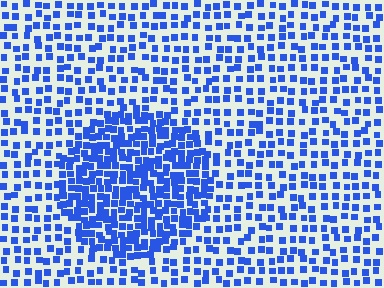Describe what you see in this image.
The image contains small blue elements arranged at two different densities. A circle-shaped region is visible where the elements are more densely packed than the surrounding area.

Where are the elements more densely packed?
The elements are more densely packed inside the circle boundary.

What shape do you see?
I see a circle.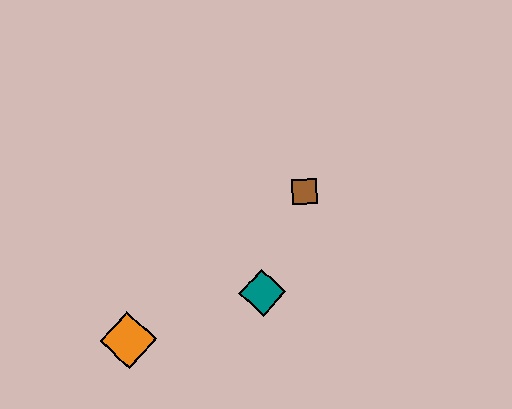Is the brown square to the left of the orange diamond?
No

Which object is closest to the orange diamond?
The teal diamond is closest to the orange diamond.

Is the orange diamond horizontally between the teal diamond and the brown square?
No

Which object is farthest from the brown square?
The orange diamond is farthest from the brown square.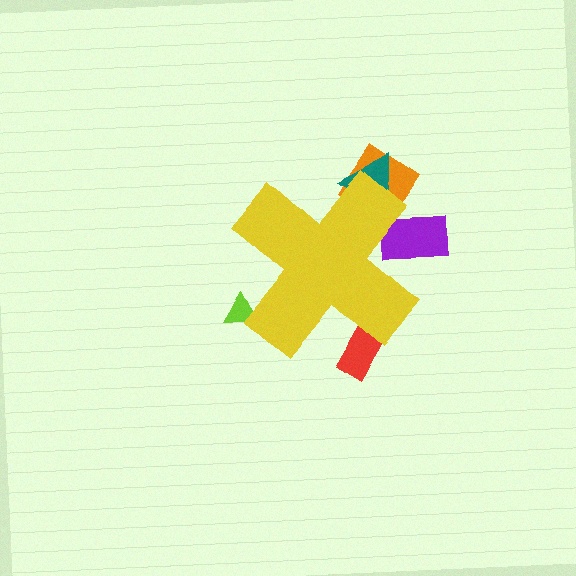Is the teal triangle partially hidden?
Yes, the teal triangle is partially hidden behind the yellow cross.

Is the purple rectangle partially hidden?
Yes, the purple rectangle is partially hidden behind the yellow cross.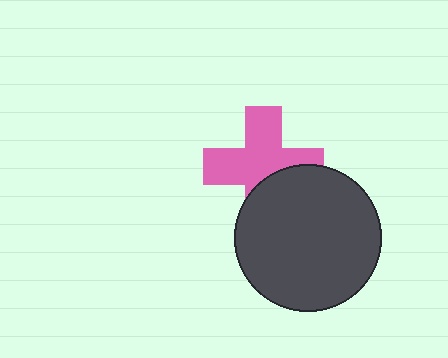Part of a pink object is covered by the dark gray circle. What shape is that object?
It is a cross.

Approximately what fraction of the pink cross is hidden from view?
Roughly 34% of the pink cross is hidden behind the dark gray circle.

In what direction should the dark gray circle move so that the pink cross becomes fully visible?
The dark gray circle should move down. That is the shortest direction to clear the overlap and leave the pink cross fully visible.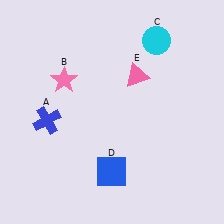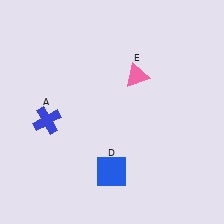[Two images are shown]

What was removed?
The pink star (B), the cyan circle (C) were removed in Image 2.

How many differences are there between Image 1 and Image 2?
There are 2 differences between the two images.